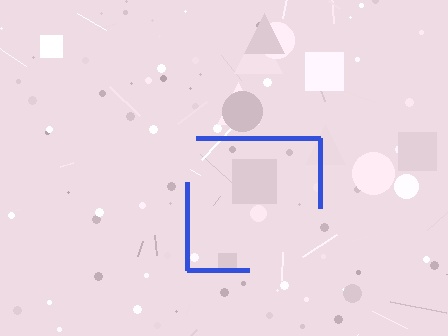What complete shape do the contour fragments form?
The contour fragments form a square.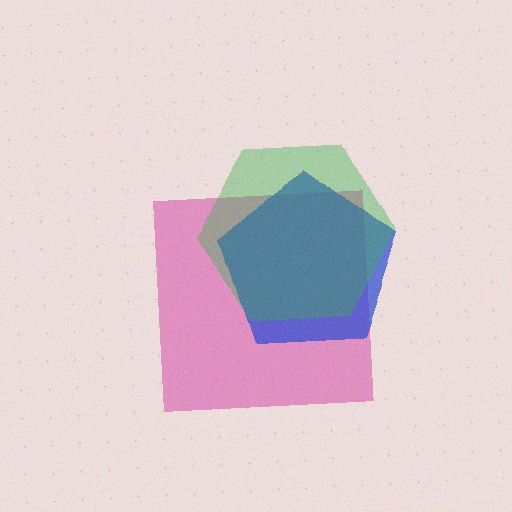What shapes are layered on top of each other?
The layered shapes are: a pink square, a blue pentagon, a green hexagon.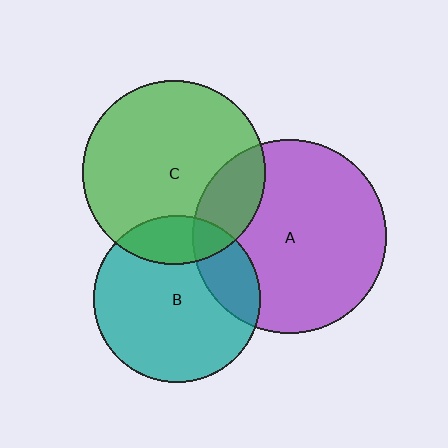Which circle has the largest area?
Circle A (purple).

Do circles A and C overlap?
Yes.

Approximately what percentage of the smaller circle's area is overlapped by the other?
Approximately 20%.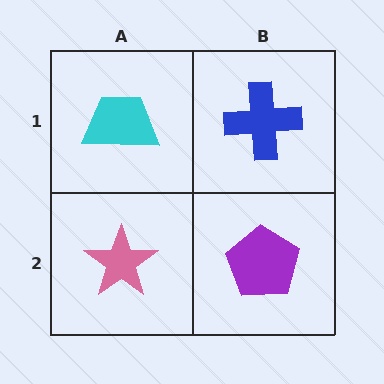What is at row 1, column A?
A cyan trapezoid.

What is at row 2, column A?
A pink star.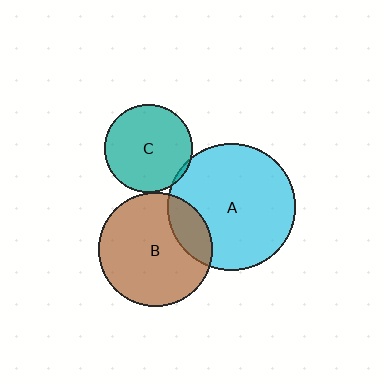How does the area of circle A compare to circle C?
Approximately 2.1 times.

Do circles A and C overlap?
Yes.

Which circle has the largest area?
Circle A (cyan).